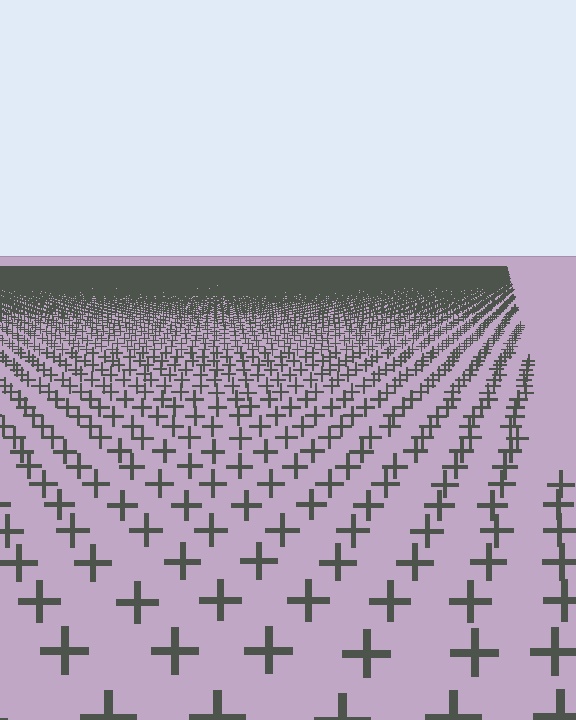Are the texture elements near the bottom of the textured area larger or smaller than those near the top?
Larger. Near the bottom, elements are closer to the viewer and appear at a bigger on-screen size.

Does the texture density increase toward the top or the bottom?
Density increases toward the top.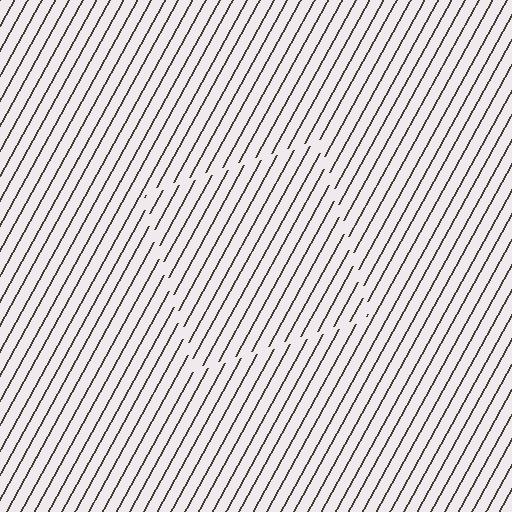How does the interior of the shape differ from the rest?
The interior of the shape contains the same grating, shifted by half a period — the contour is defined by the phase discontinuity where line-ends from the inner and outer gratings abut.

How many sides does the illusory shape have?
4 sides — the line-ends trace a square.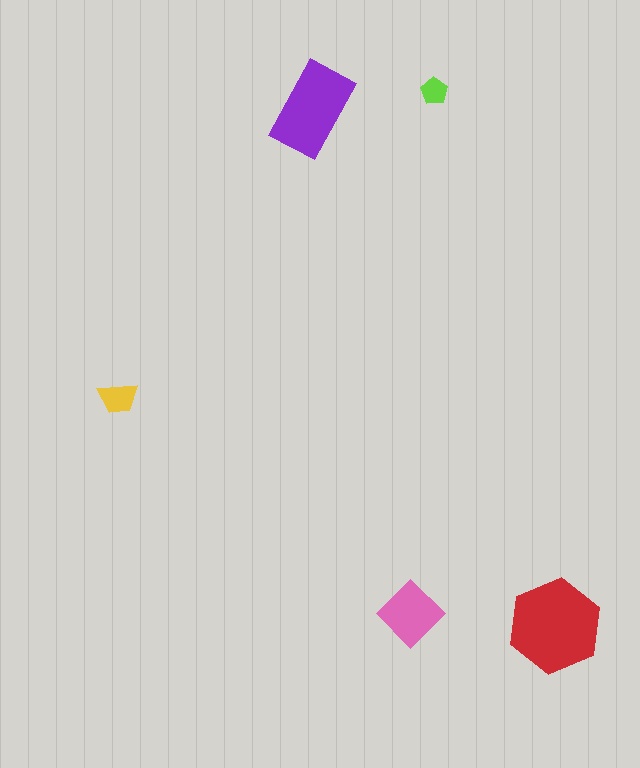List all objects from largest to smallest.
The red hexagon, the purple rectangle, the pink diamond, the yellow trapezoid, the lime pentagon.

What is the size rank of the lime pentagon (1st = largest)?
5th.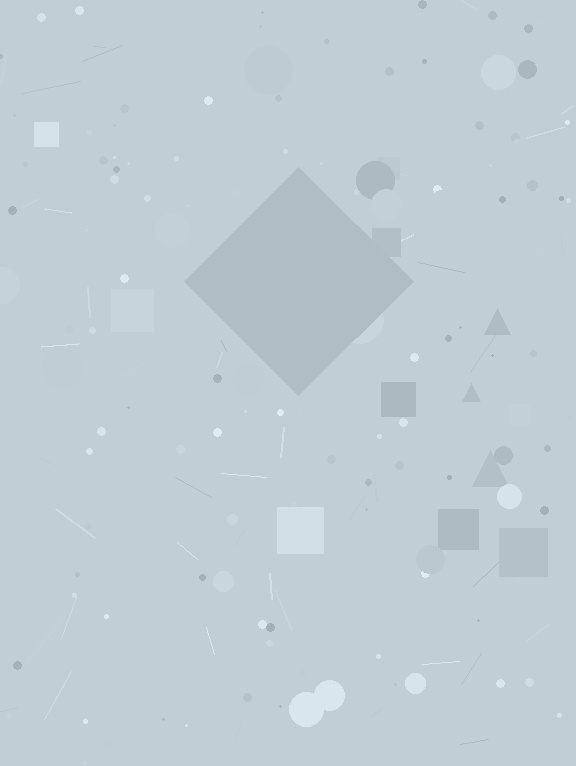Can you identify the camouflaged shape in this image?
The camouflaged shape is a diamond.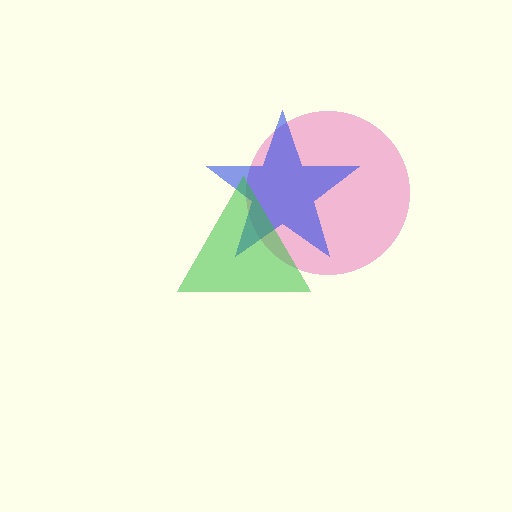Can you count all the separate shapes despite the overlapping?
Yes, there are 3 separate shapes.